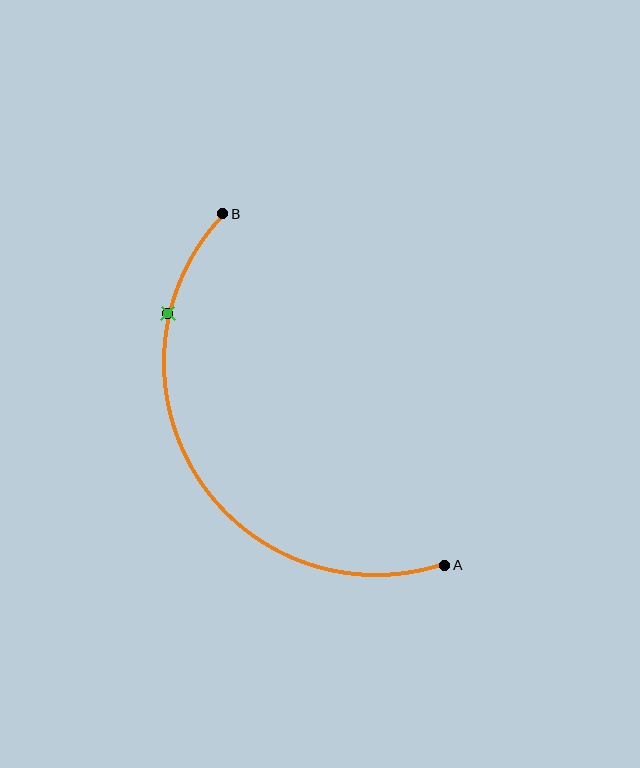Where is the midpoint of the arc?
The arc midpoint is the point on the curve farthest from the straight line joining A and B. It sits to the left of that line.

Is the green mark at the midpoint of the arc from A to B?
No. The green mark lies on the arc but is closer to endpoint B. The arc midpoint would be at the point on the curve equidistant along the arc from both A and B.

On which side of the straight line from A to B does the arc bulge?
The arc bulges to the left of the straight line connecting A and B.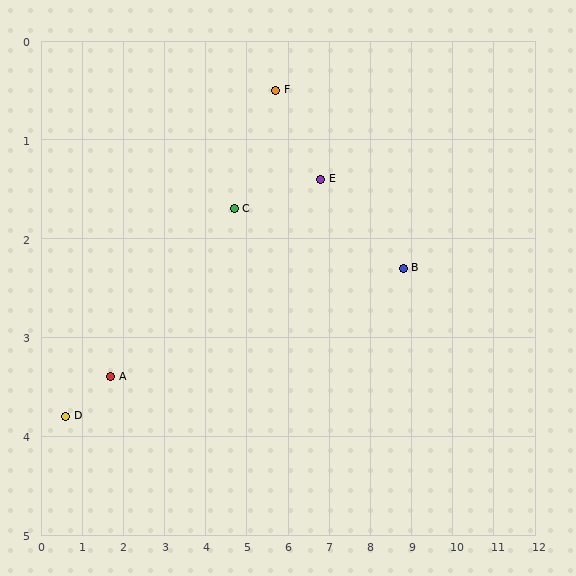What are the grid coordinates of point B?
Point B is at approximately (8.8, 2.3).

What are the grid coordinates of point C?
Point C is at approximately (4.7, 1.7).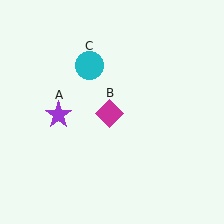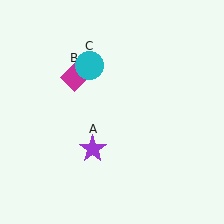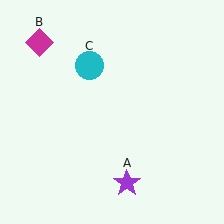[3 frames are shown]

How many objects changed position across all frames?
2 objects changed position: purple star (object A), magenta diamond (object B).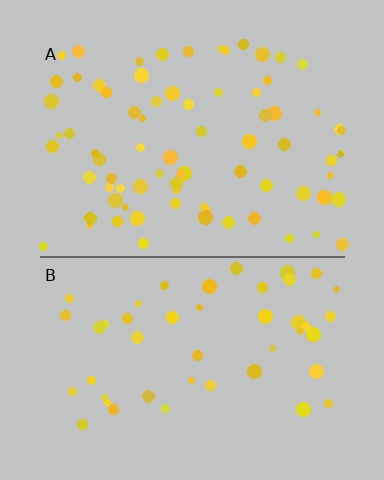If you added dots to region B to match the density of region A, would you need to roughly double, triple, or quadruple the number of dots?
Approximately double.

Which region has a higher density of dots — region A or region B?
A (the top).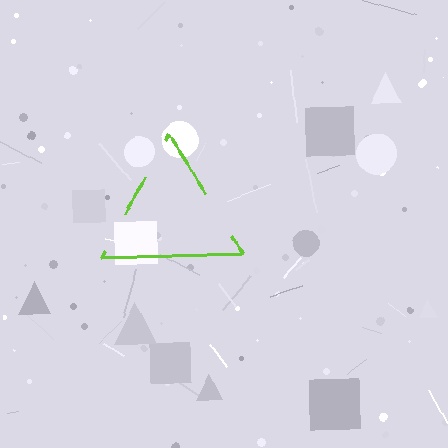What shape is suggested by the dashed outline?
The dashed outline suggests a triangle.